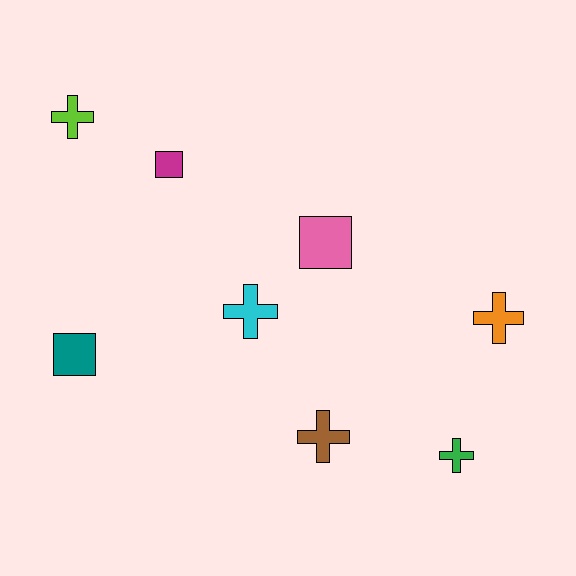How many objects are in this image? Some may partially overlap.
There are 8 objects.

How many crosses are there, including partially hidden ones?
There are 5 crosses.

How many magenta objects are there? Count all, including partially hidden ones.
There is 1 magenta object.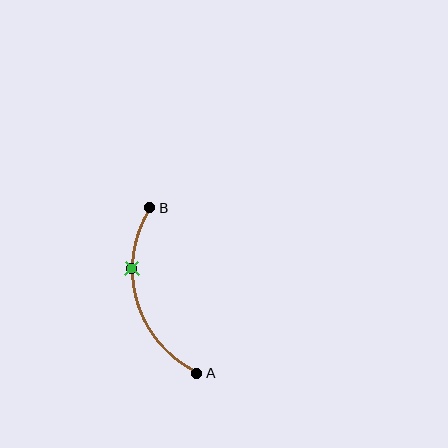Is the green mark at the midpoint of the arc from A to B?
No. The green mark lies on the arc but is closer to endpoint B. The arc midpoint would be at the point on the curve equidistant along the arc from both A and B.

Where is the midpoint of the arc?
The arc midpoint is the point on the curve farthest from the straight line joining A and B. It sits to the left of that line.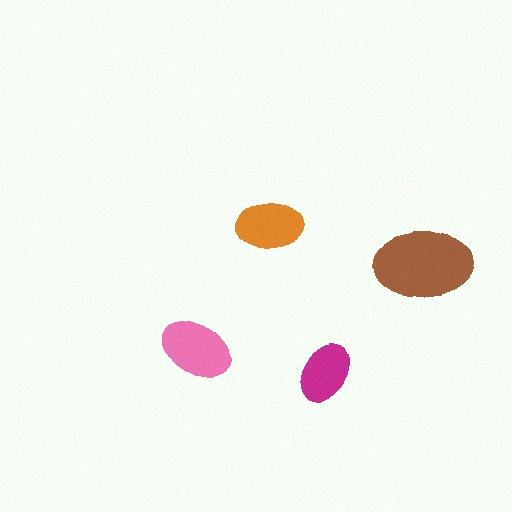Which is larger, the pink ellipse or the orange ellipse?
The pink one.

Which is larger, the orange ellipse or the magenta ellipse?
The orange one.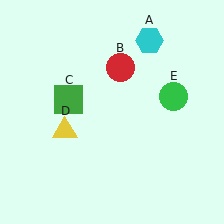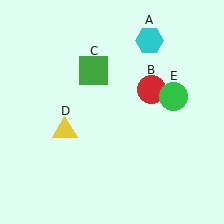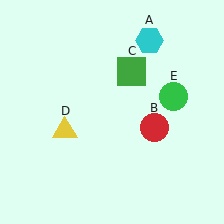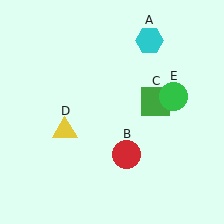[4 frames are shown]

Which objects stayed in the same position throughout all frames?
Cyan hexagon (object A) and yellow triangle (object D) and green circle (object E) remained stationary.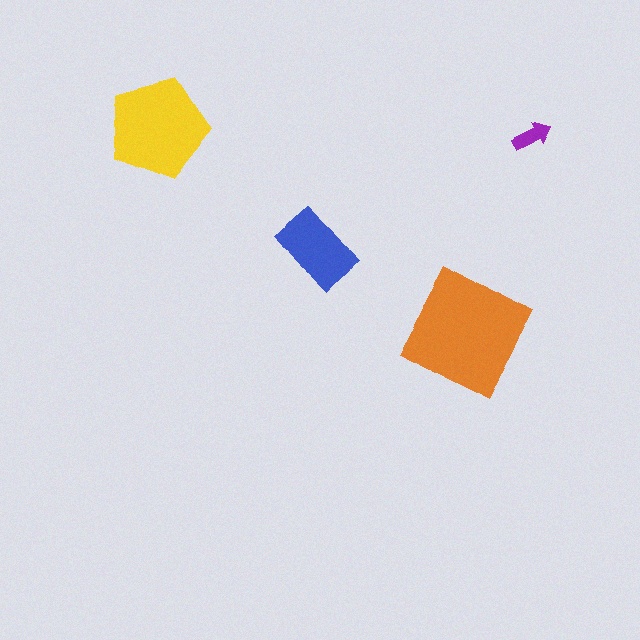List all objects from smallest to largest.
The purple arrow, the blue rectangle, the yellow pentagon, the orange square.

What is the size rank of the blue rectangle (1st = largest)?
3rd.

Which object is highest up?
The yellow pentagon is topmost.